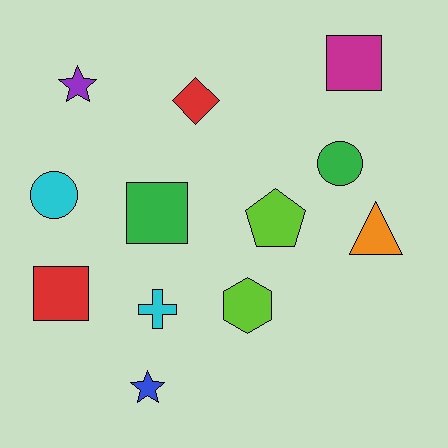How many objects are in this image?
There are 12 objects.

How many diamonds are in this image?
There is 1 diamond.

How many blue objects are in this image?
There is 1 blue object.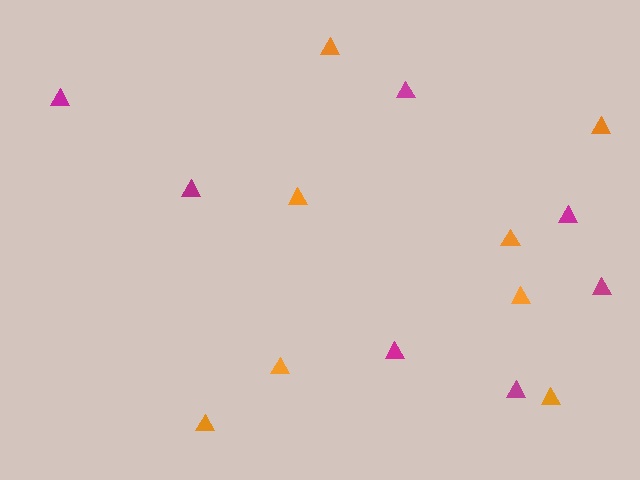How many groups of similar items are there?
There are 2 groups: one group of magenta triangles (7) and one group of orange triangles (8).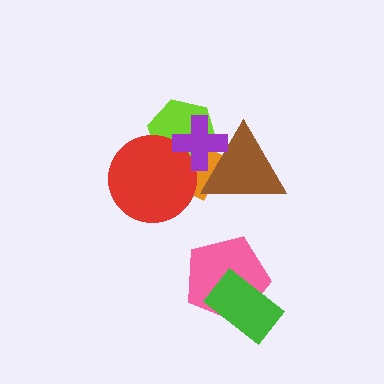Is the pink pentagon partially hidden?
Yes, it is partially covered by another shape.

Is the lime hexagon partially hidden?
Yes, it is partially covered by another shape.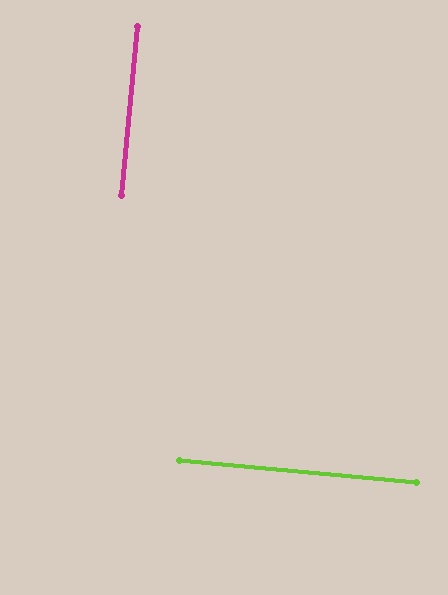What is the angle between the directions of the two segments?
Approximately 90 degrees.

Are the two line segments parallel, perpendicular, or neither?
Perpendicular — they meet at approximately 90°.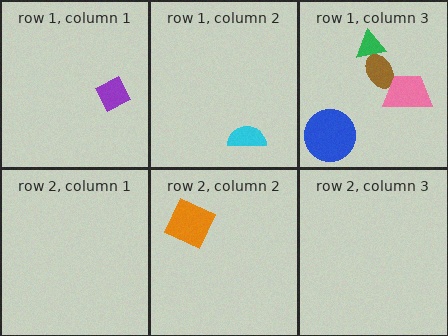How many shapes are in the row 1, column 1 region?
1.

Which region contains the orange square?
The row 2, column 2 region.